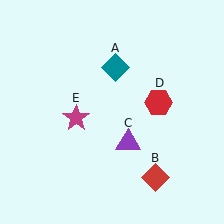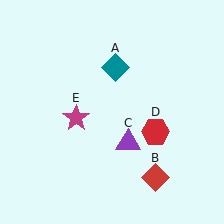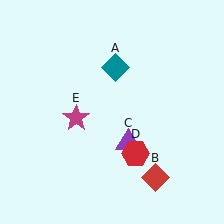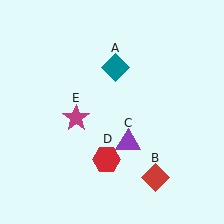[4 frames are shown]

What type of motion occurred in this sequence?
The red hexagon (object D) rotated clockwise around the center of the scene.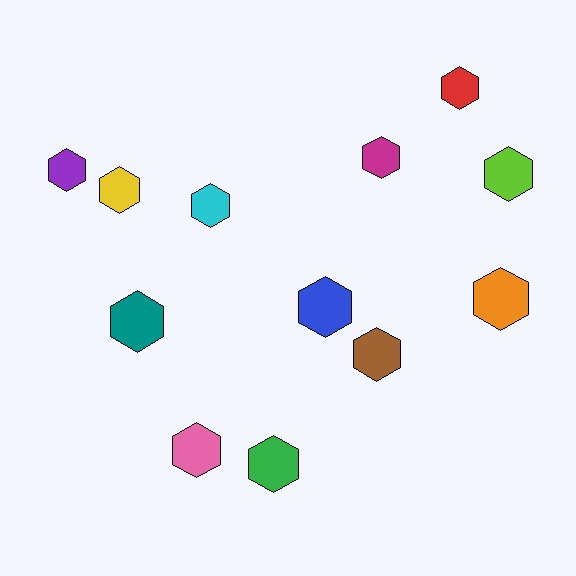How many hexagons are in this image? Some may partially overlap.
There are 12 hexagons.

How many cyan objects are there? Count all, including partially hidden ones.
There is 1 cyan object.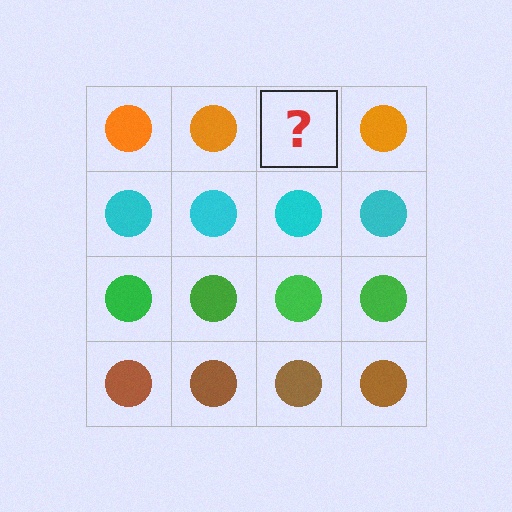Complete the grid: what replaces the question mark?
The question mark should be replaced with an orange circle.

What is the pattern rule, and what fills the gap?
The rule is that each row has a consistent color. The gap should be filled with an orange circle.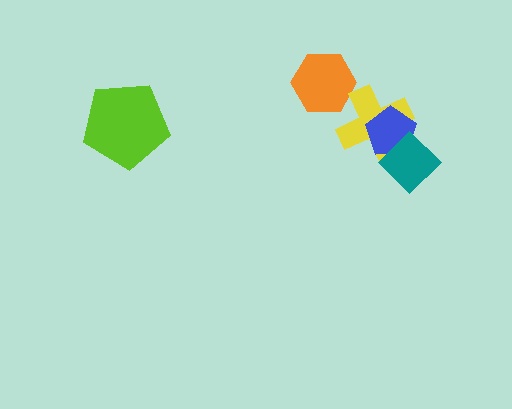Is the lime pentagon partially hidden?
No, no other shape covers it.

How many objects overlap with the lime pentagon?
0 objects overlap with the lime pentagon.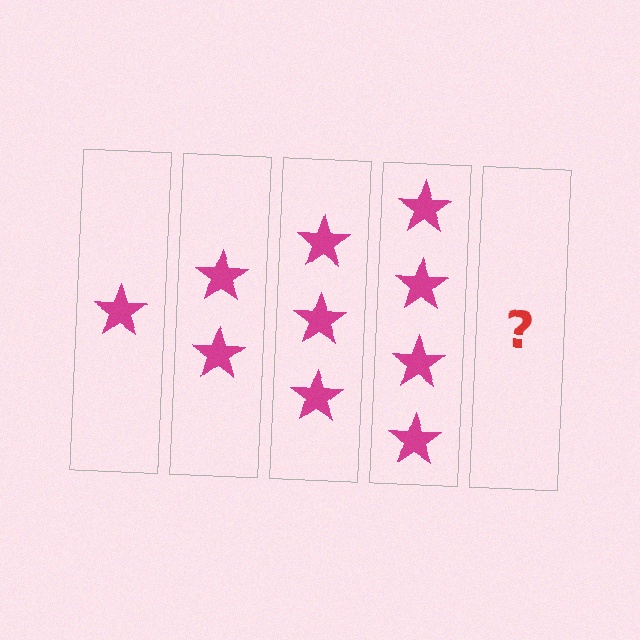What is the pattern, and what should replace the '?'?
The pattern is that each step adds one more star. The '?' should be 5 stars.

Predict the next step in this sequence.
The next step is 5 stars.